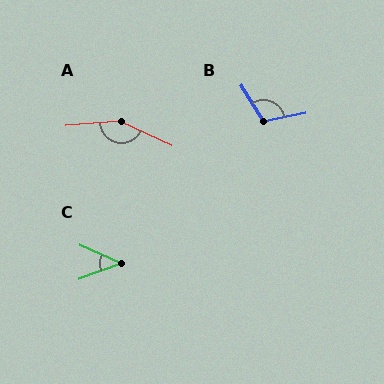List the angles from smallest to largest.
C (44°), B (111°), A (150°).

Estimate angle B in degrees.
Approximately 111 degrees.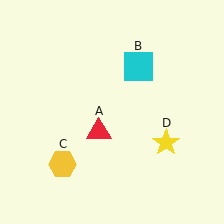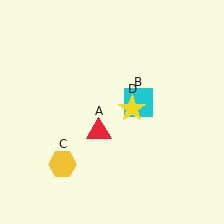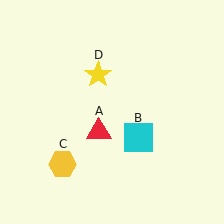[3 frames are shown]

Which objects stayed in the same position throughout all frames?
Red triangle (object A) and yellow hexagon (object C) remained stationary.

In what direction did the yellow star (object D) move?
The yellow star (object D) moved up and to the left.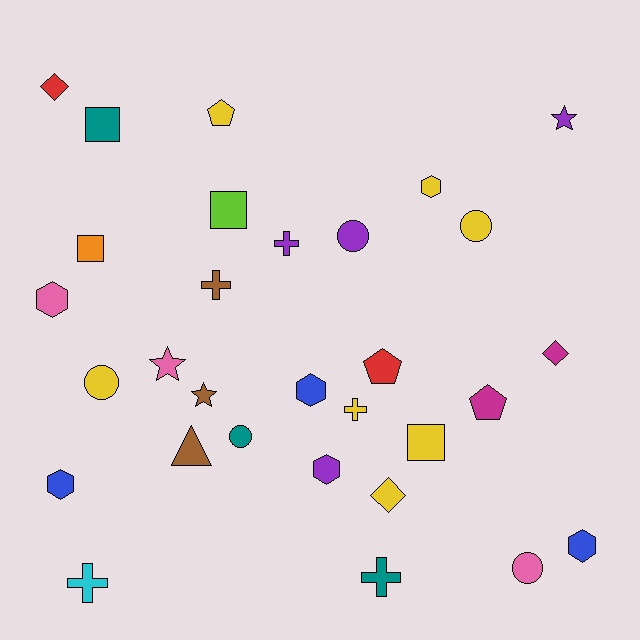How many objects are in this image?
There are 30 objects.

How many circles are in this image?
There are 5 circles.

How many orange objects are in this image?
There is 1 orange object.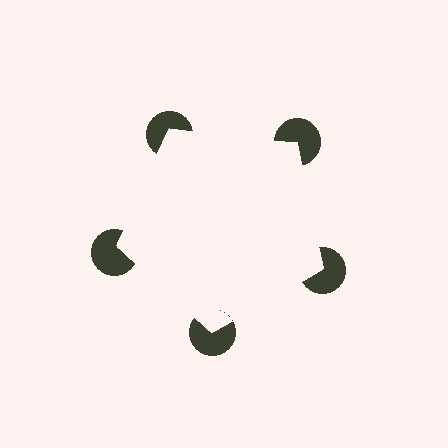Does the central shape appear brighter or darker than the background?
It typically appears slightly brighter than the background, even though no actual brightness change is drawn.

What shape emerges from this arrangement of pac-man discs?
An illusory pentagon — its edges are inferred from the aligned wedge cuts in the pac-man discs, not physically drawn.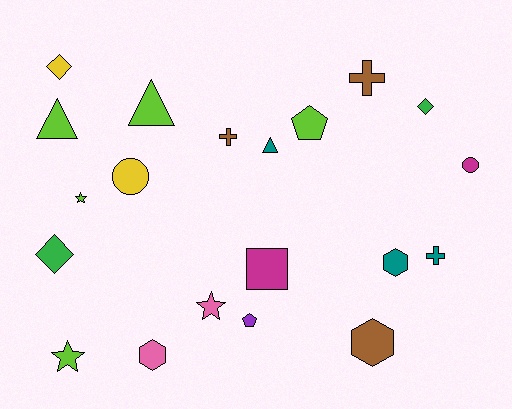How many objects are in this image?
There are 20 objects.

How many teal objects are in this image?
There are 3 teal objects.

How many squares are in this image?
There is 1 square.